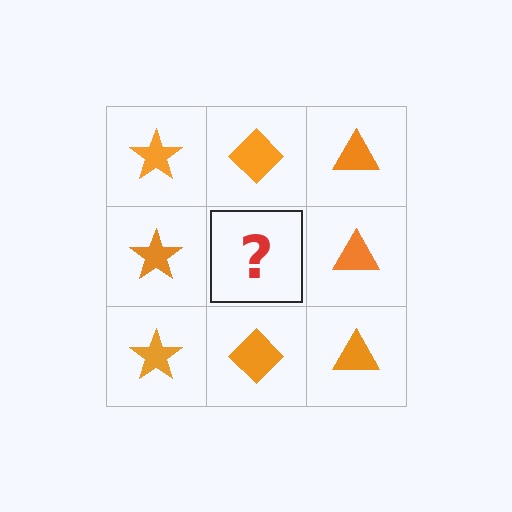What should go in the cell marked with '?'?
The missing cell should contain an orange diamond.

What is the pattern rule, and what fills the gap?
The rule is that each column has a consistent shape. The gap should be filled with an orange diamond.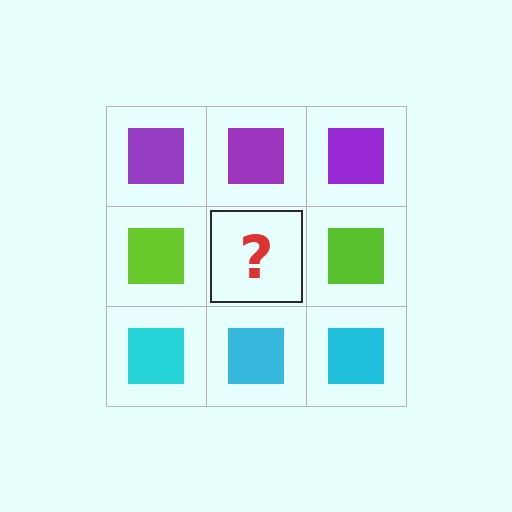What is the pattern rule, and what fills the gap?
The rule is that each row has a consistent color. The gap should be filled with a lime square.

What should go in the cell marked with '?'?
The missing cell should contain a lime square.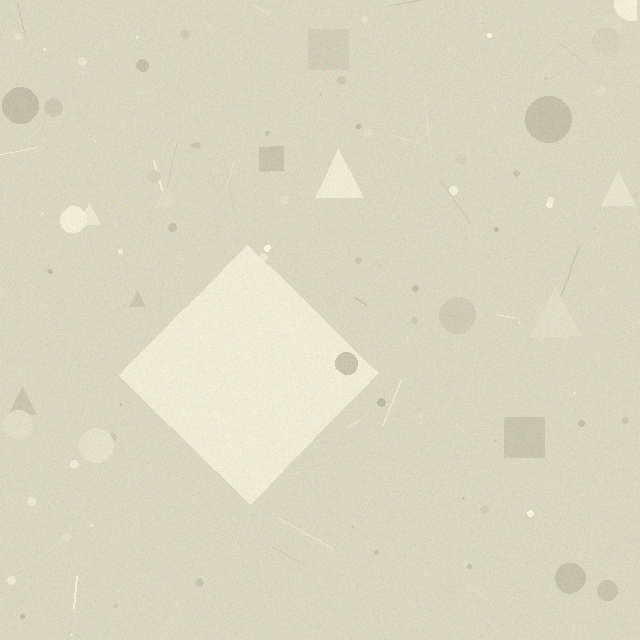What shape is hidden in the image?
A diamond is hidden in the image.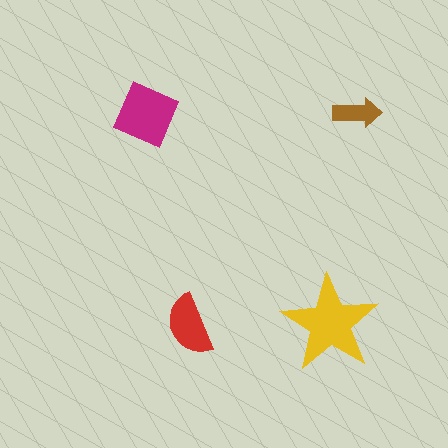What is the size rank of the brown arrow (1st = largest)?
4th.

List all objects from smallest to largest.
The brown arrow, the red semicircle, the magenta square, the yellow star.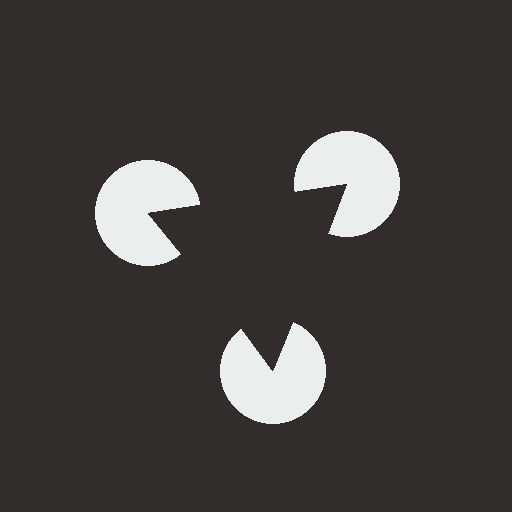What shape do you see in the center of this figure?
An illusory triangle — its edges are inferred from the aligned wedge cuts in the pac-man discs, not physically drawn.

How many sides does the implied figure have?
3 sides.